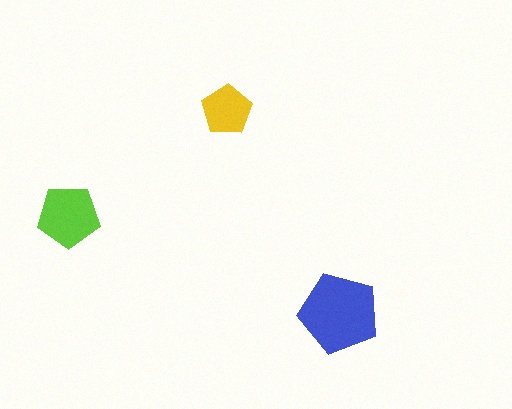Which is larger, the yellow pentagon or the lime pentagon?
The lime one.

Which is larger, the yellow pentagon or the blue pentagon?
The blue one.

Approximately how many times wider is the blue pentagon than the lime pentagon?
About 1.5 times wider.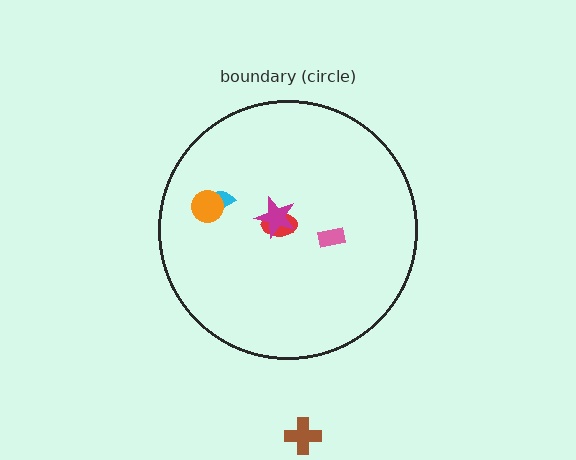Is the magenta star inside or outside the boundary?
Inside.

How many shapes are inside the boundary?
5 inside, 1 outside.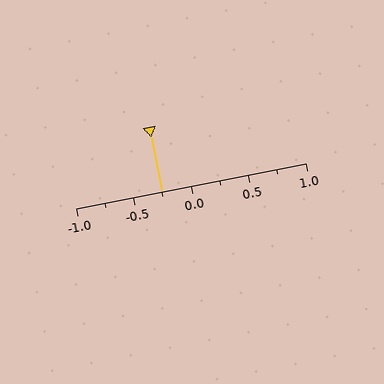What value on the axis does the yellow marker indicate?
The marker indicates approximately -0.25.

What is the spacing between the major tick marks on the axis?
The major ticks are spaced 0.5 apart.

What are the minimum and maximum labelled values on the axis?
The axis runs from -1.0 to 1.0.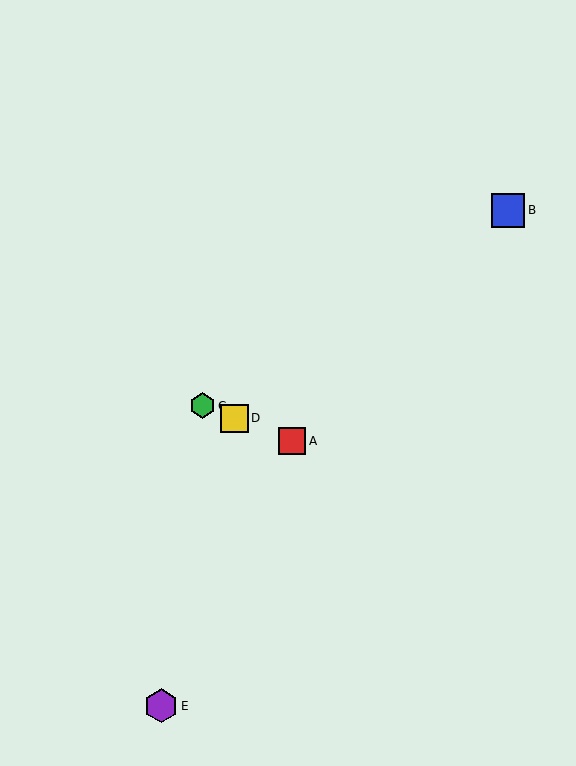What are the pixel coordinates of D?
Object D is at (235, 418).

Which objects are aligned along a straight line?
Objects A, C, D are aligned along a straight line.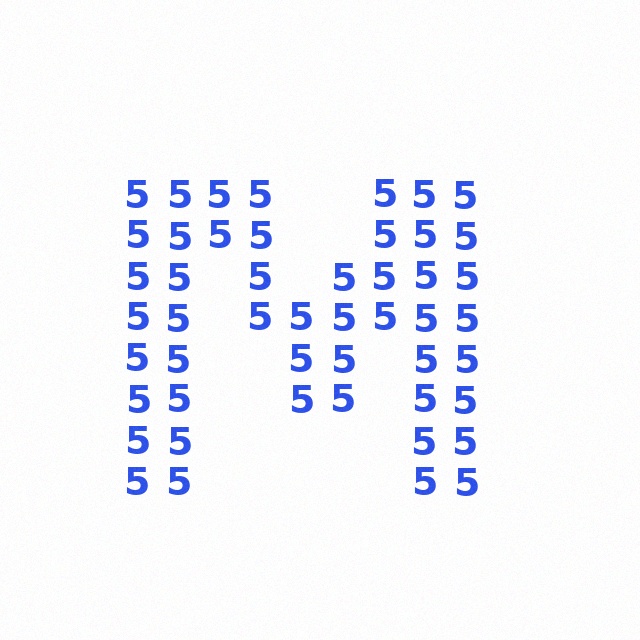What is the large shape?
The large shape is the letter M.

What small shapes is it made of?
It is made of small digit 5's.